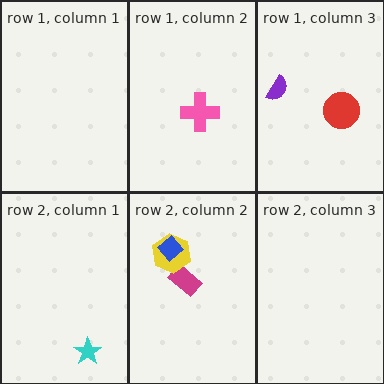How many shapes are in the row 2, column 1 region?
1.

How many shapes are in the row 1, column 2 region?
1.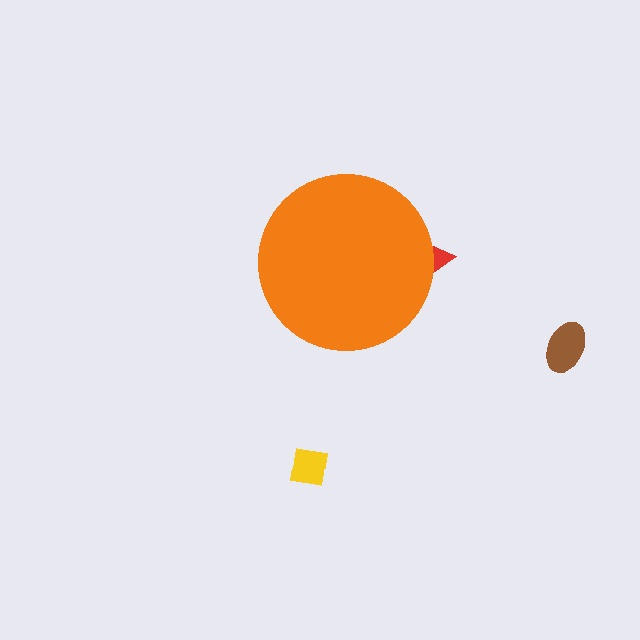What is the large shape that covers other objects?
An orange circle.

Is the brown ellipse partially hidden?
No, the brown ellipse is fully visible.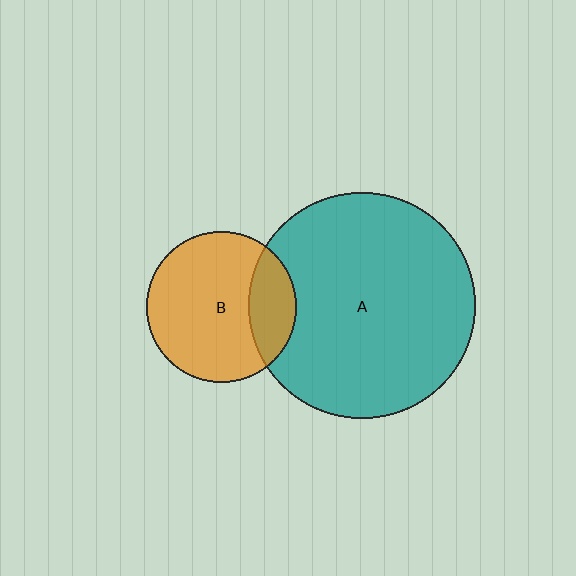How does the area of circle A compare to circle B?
Approximately 2.3 times.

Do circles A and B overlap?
Yes.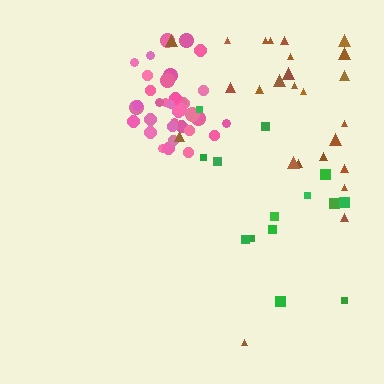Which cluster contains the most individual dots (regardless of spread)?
Pink (35).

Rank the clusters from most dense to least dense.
pink, brown, green.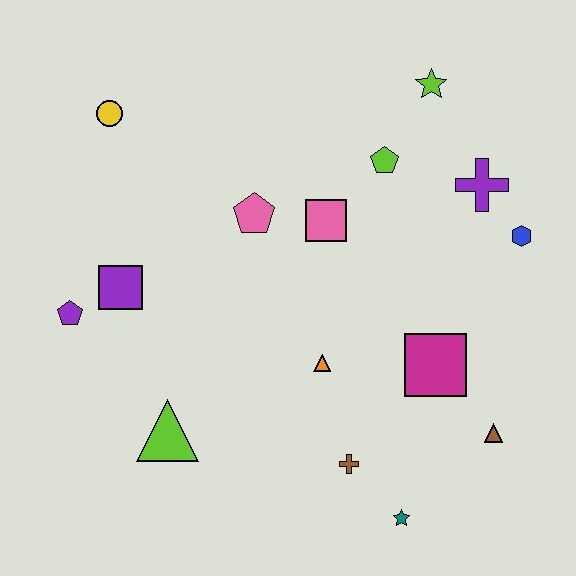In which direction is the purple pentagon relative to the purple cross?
The purple pentagon is to the left of the purple cross.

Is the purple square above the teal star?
Yes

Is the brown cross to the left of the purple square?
No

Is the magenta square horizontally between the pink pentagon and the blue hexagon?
Yes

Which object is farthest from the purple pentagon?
The blue hexagon is farthest from the purple pentagon.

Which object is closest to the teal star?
The brown cross is closest to the teal star.